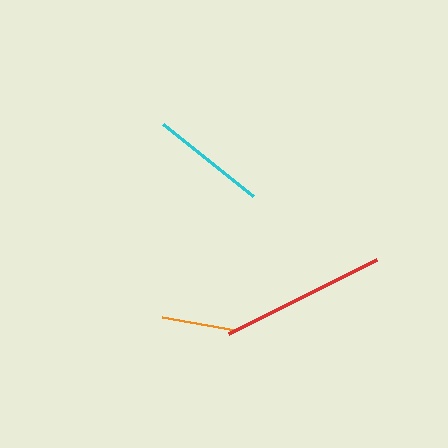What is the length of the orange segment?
The orange segment is approximately 74 pixels long.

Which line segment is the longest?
The red line is the longest at approximately 165 pixels.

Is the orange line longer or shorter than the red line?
The red line is longer than the orange line.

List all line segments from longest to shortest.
From longest to shortest: red, cyan, orange.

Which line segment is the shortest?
The orange line is the shortest at approximately 74 pixels.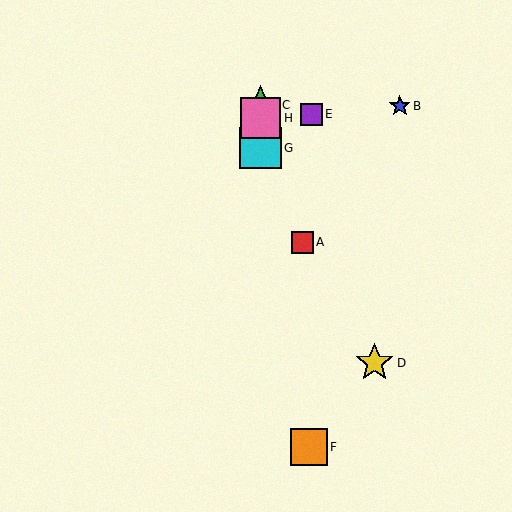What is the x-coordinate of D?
Object D is at x≈375.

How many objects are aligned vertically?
3 objects (C, G, H) are aligned vertically.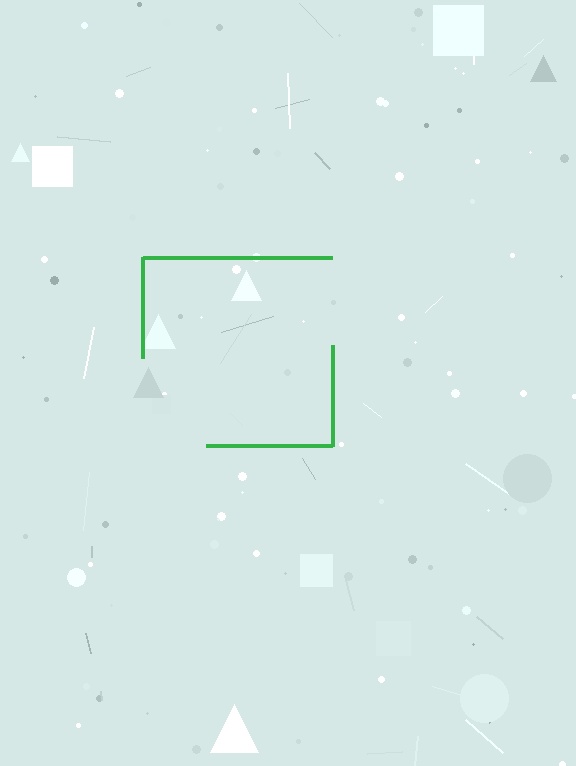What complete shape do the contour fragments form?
The contour fragments form a square.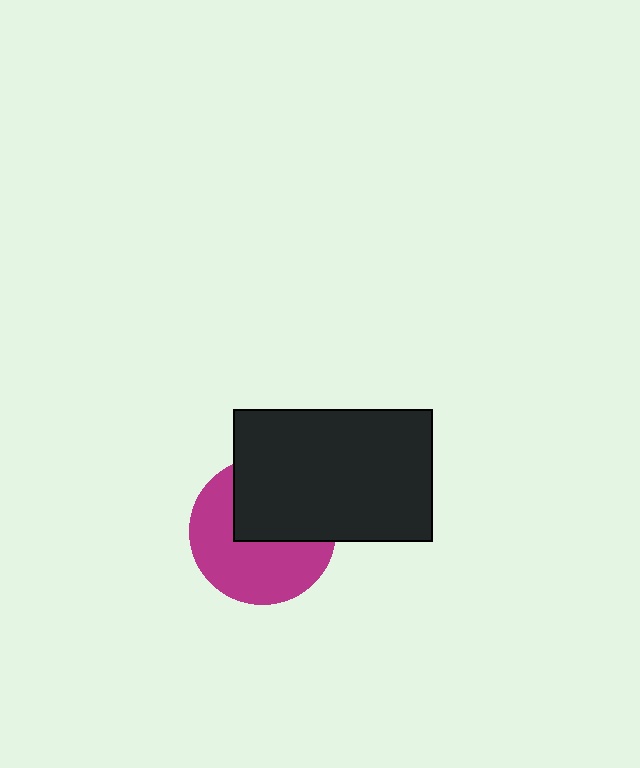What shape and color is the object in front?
The object in front is a black rectangle.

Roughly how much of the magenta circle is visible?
About half of it is visible (roughly 57%).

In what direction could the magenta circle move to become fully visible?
The magenta circle could move down. That would shift it out from behind the black rectangle entirely.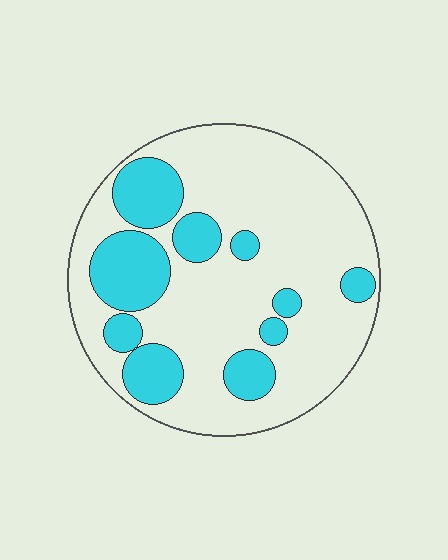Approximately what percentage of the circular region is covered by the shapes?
Approximately 25%.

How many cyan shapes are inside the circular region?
10.